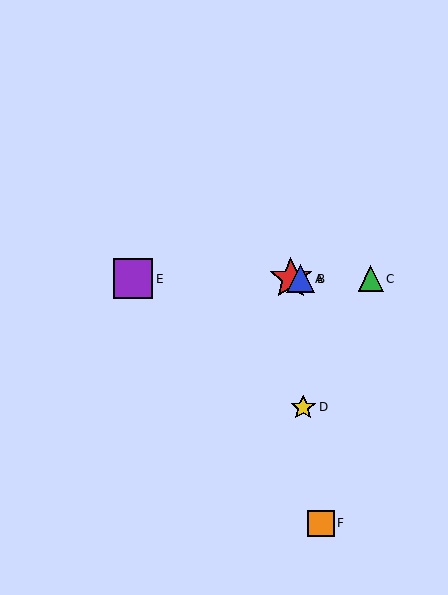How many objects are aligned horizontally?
4 objects (A, B, C, E) are aligned horizontally.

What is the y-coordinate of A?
Object A is at y≈279.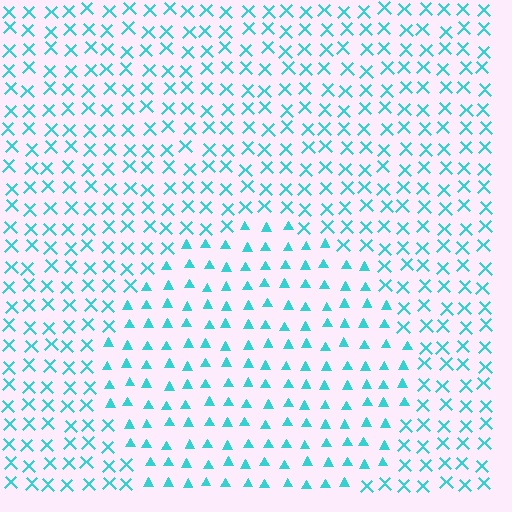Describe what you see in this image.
The image is filled with small cyan elements arranged in a uniform grid. A circle-shaped region contains triangles, while the surrounding area contains X marks. The boundary is defined purely by the change in element shape.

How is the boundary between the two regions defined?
The boundary is defined by a change in element shape: triangles inside vs. X marks outside. All elements share the same color and spacing.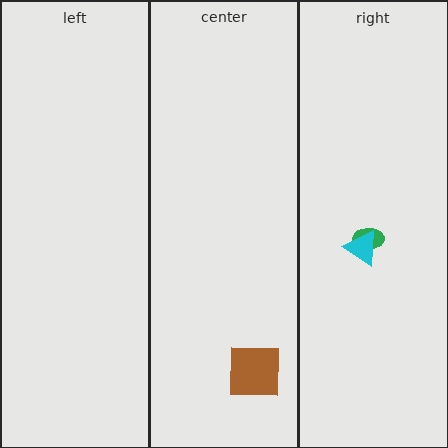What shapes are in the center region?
The brown square.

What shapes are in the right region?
The green ellipse, the cyan triangle.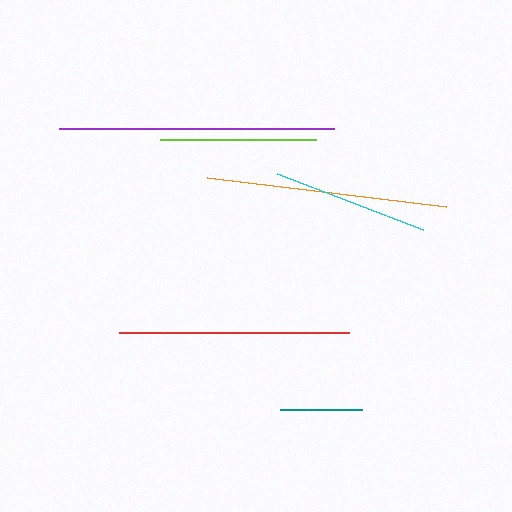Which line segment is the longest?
The purple line is the longest at approximately 275 pixels.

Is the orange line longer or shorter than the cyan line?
The orange line is longer than the cyan line.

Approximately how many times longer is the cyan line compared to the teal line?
The cyan line is approximately 1.9 times the length of the teal line.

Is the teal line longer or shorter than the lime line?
The lime line is longer than the teal line.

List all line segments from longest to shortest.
From longest to shortest: purple, orange, red, lime, cyan, teal.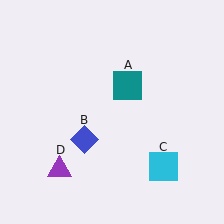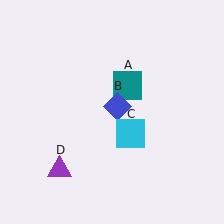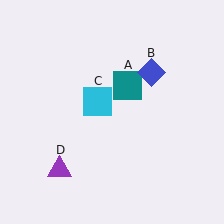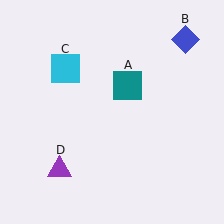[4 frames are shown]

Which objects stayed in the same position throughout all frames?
Teal square (object A) and purple triangle (object D) remained stationary.